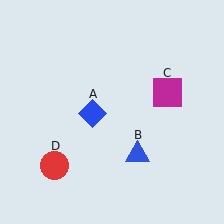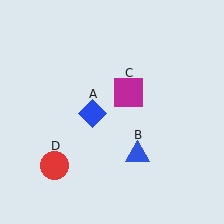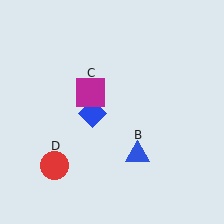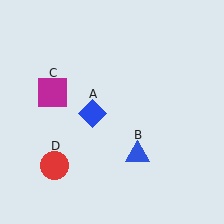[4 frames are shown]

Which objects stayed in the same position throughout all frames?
Blue diamond (object A) and blue triangle (object B) and red circle (object D) remained stationary.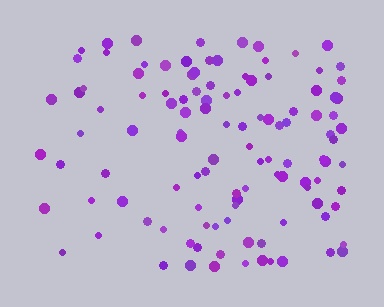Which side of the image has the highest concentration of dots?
The right.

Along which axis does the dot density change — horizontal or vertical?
Horizontal.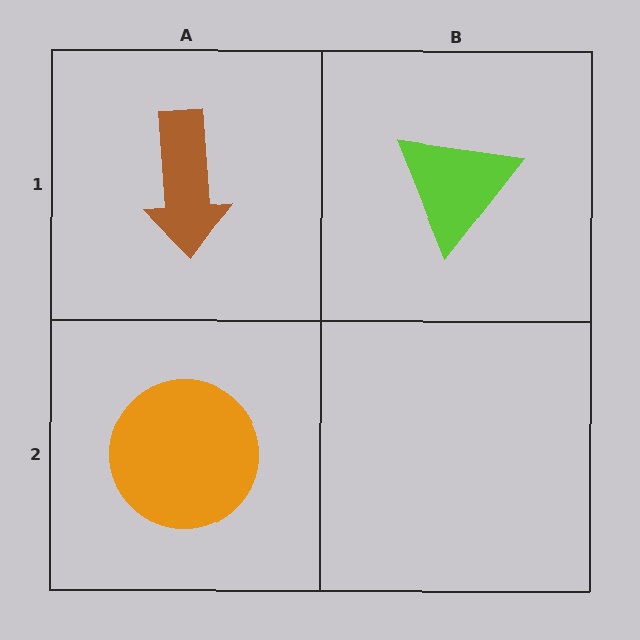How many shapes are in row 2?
1 shape.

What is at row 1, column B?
A lime triangle.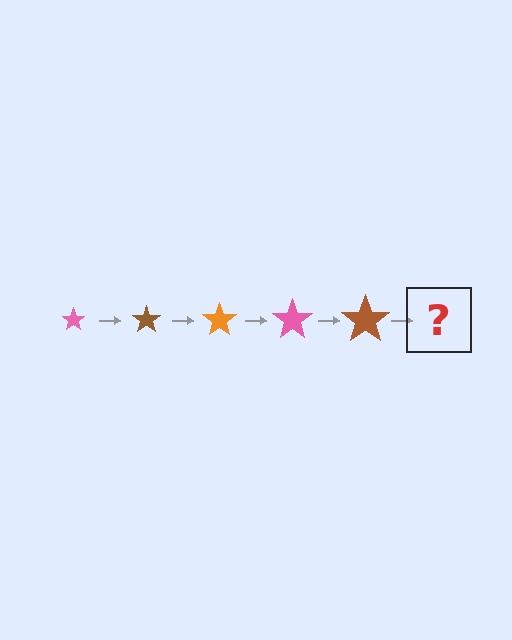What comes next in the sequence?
The next element should be an orange star, larger than the previous one.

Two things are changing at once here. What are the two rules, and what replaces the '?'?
The two rules are that the star grows larger each step and the color cycles through pink, brown, and orange. The '?' should be an orange star, larger than the previous one.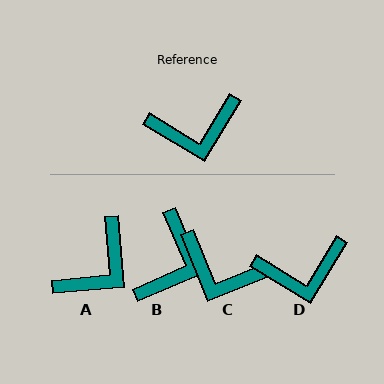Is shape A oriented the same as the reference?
No, it is off by about 36 degrees.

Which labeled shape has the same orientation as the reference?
D.